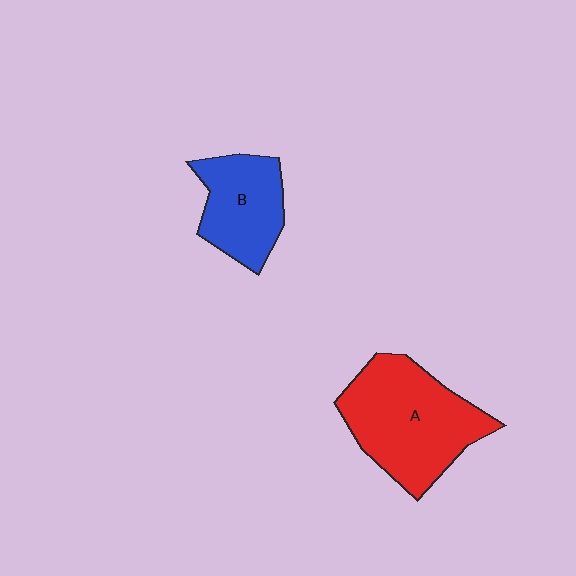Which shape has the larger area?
Shape A (red).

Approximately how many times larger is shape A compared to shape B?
Approximately 1.6 times.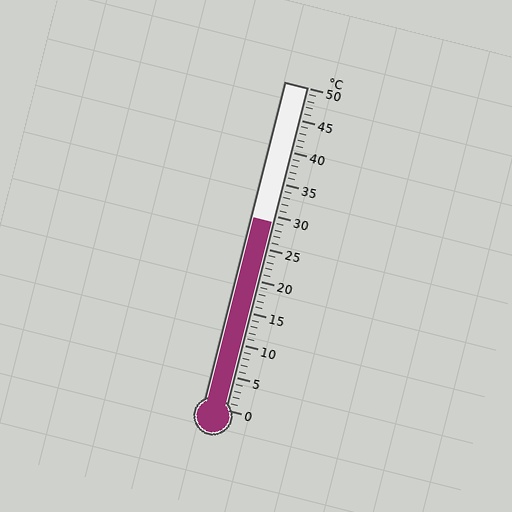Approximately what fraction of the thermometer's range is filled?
The thermometer is filled to approximately 60% of its range.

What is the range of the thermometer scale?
The thermometer scale ranges from 0°C to 50°C.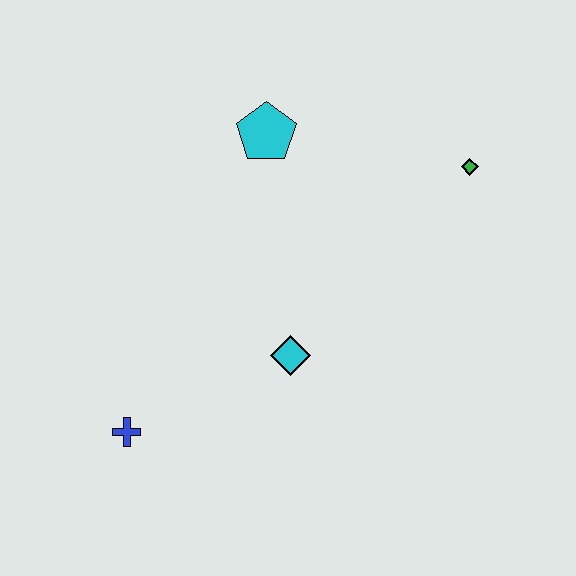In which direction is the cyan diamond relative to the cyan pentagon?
The cyan diamond is below the cyan pentagon.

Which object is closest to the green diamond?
The cyan pentagon is closest to the green diamond.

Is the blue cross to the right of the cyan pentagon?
No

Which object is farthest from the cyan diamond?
The green diamond is farthest from the cyan diamond.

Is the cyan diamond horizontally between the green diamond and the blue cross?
Yes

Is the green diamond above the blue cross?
Yes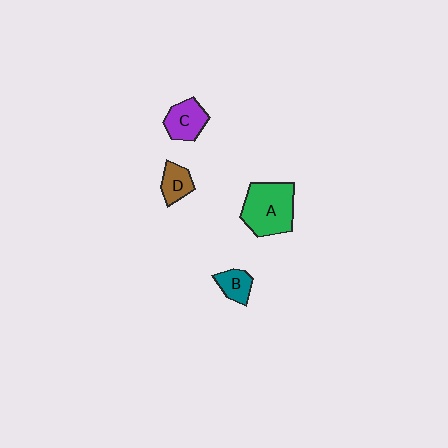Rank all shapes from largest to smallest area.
From largest to smallest: A (green), C (purple), D (brown), B (teal).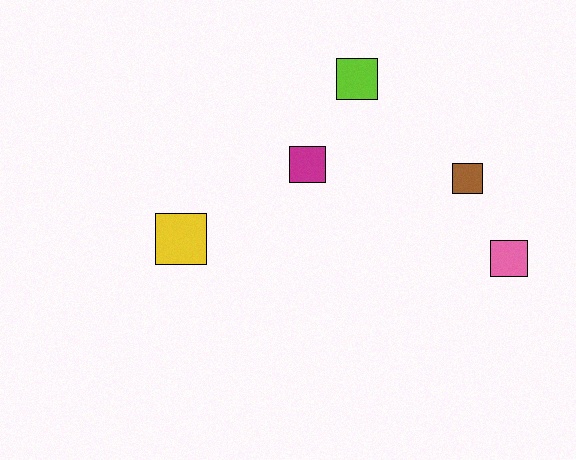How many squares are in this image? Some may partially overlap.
There are 5 squares.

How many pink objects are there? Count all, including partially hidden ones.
There is 1 pink object.